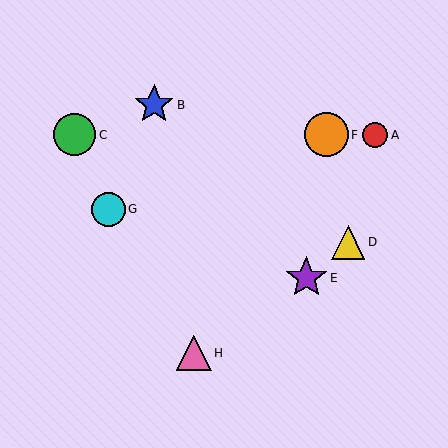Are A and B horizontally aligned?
No, A is at y≈135 and B is at y≈105.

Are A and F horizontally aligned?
Yes, both are at y≈135.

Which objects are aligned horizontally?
Objects A, C, F are aligned horizontally.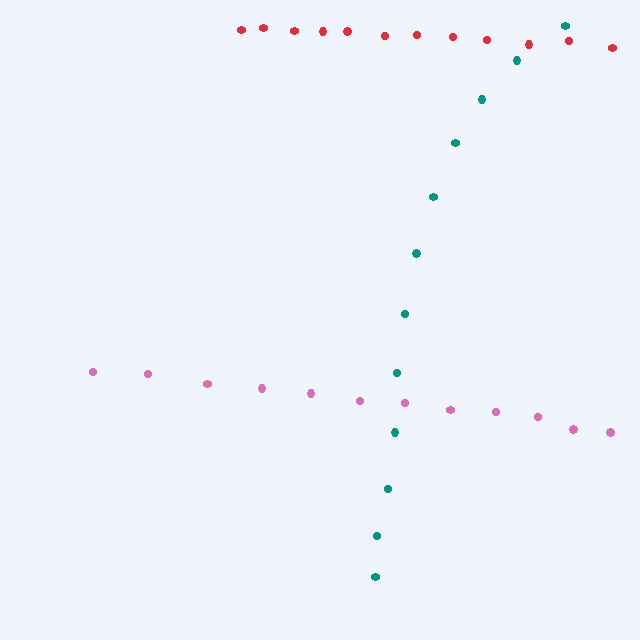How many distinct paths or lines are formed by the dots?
There are 3 distinct paths.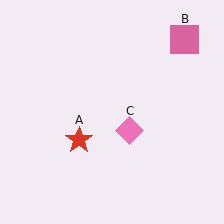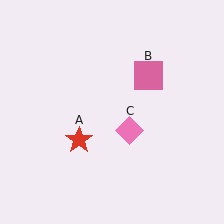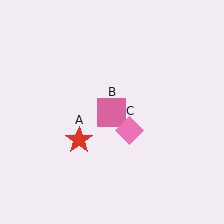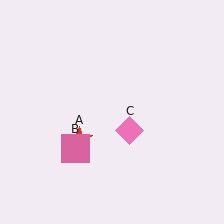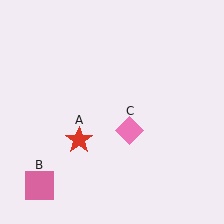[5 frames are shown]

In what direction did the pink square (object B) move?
The pink square (object B) moved down and to the left.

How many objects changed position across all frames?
1 object changed position: pink square (object B).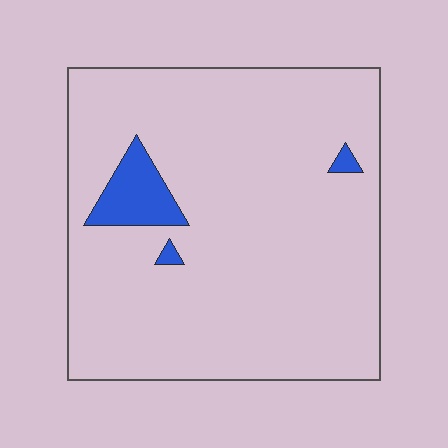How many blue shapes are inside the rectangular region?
3.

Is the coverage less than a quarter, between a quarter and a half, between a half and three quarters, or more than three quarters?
Less than a quarter.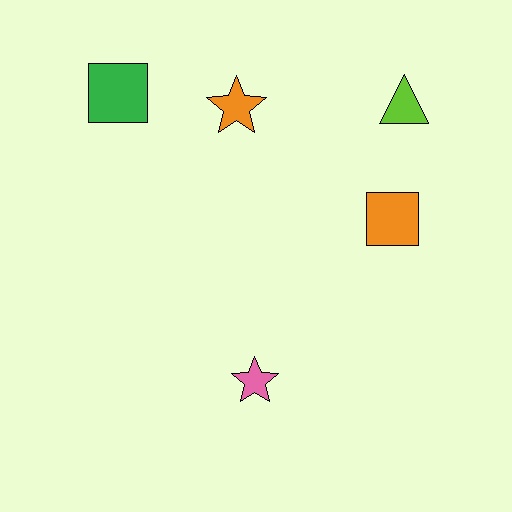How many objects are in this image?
There are 5 objects.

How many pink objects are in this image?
There is 1 pink object.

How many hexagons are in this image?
There are no hexagons.